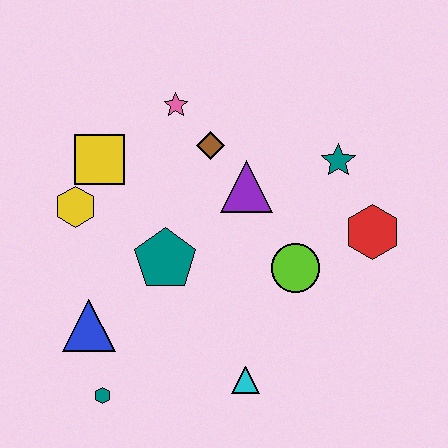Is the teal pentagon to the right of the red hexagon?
No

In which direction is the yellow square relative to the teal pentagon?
The yellow square is above the teal pentagon.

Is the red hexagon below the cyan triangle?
No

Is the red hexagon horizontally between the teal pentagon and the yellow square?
No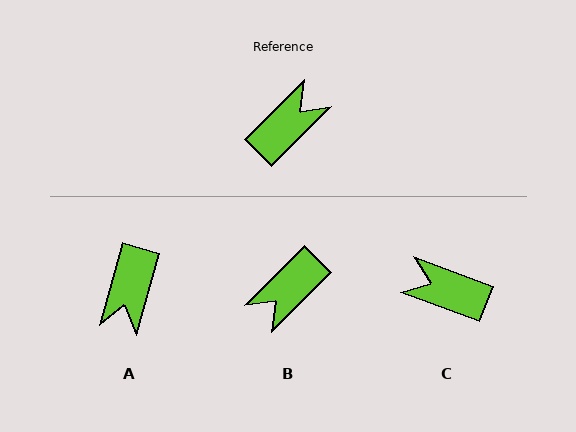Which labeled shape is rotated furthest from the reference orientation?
B, about 179 degrees away.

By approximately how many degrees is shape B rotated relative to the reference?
Approximately 179 degrees clockwise.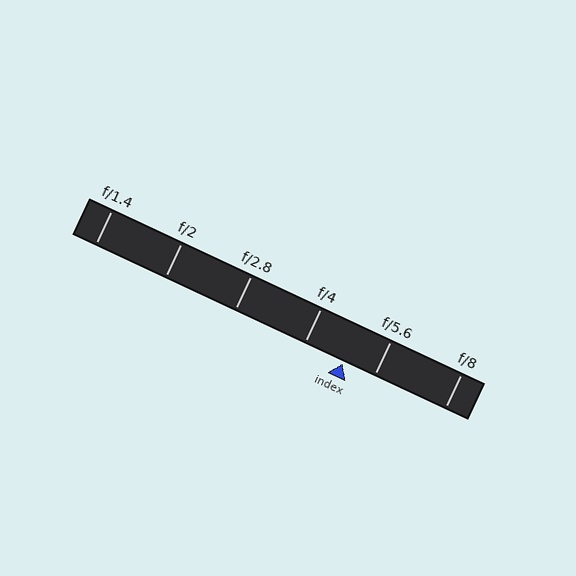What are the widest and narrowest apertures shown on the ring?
The widest aperture shown is f/1.4 and the narrowest is f/8.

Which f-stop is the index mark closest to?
The index mark is closest to f/5.6.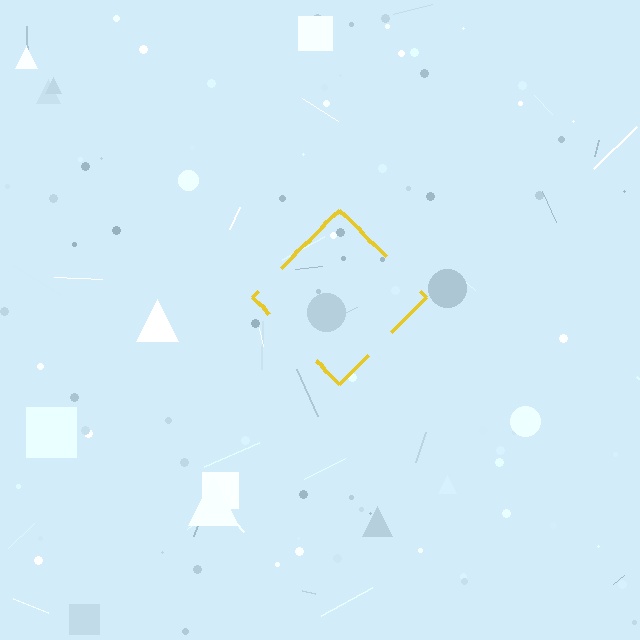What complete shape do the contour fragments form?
The contour fragments form a diamond.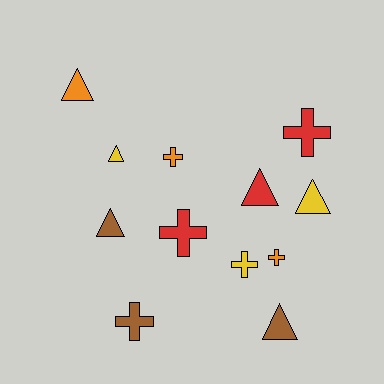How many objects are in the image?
There are 12 objects.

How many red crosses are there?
There are 2 red crosses.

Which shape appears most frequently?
Cross, with 6 objects.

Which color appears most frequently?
Orange, with 3 objects.